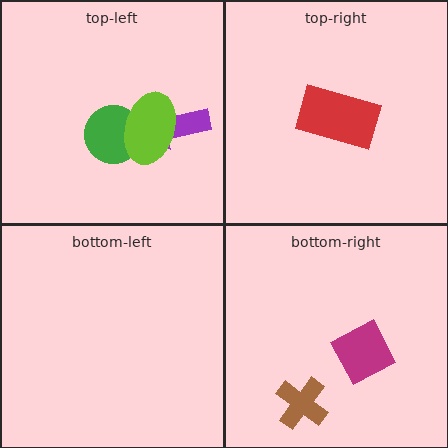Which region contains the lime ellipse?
The top-left region.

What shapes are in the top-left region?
The purple arrow, the green circle, the lime ellipse.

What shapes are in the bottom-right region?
The brown cross, the magenta diamond.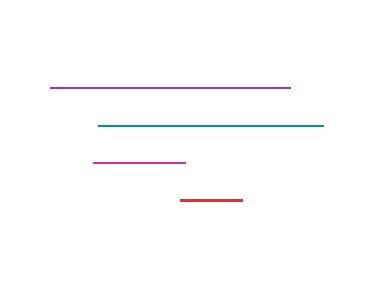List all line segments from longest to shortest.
From longest to shortest: purple, teal, magenta, red.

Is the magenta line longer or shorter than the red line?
The magenta line is longer than the red line.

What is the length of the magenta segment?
The magenta segment is approximately 92 pixels long.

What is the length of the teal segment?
The teal segment is approximately 225 pixels long.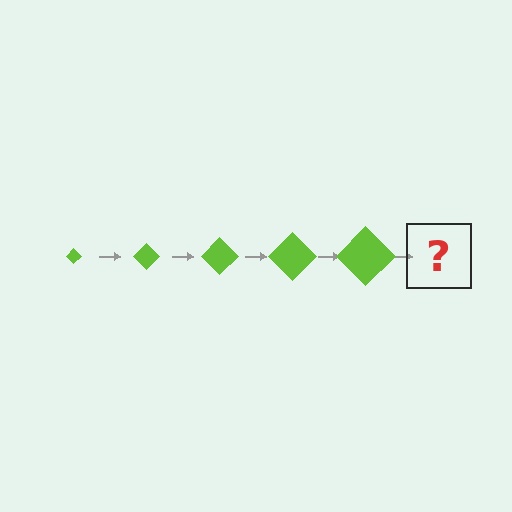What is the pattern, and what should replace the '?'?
The pattern is that the diamond gets progressively larger each step. The '?' should be a lime diamond, larger than the previous one.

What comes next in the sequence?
The next element should be a lime diamond, larger than the previous one.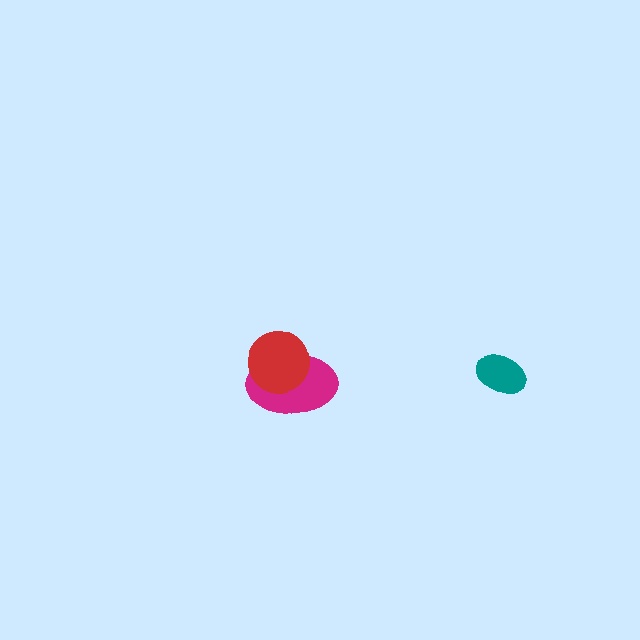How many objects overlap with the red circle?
1 object overlaps with the red circle.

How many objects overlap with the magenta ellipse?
1 object overlaps with the magenta ellipse.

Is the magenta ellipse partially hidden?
Yes, it is partially covered by another shape.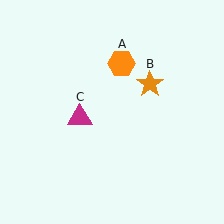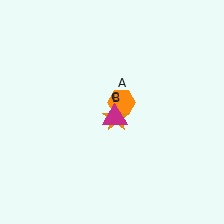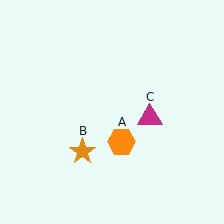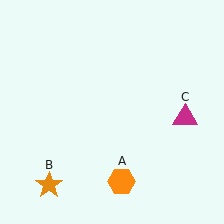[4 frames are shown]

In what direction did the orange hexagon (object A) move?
The orange hexagon (object A) moved down.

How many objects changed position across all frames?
3 objects changed position: orange hexagon (object A), orange star (object B), magenta triangle (object C).